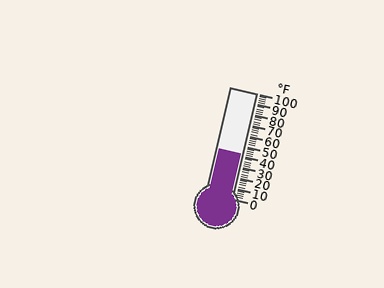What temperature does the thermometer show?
The thermometer shows approximately 42°F.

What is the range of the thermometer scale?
The thermometer scale ranges from 0°F to 100°F.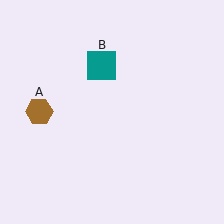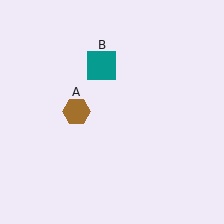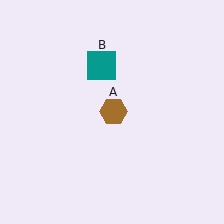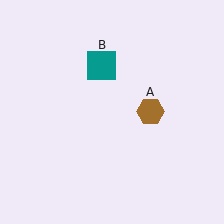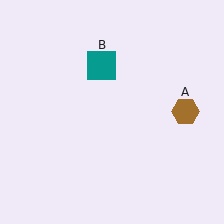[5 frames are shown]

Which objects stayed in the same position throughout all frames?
Teal square (object B) remained stationary.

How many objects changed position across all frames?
1 object changed position: brown hexagon (object A).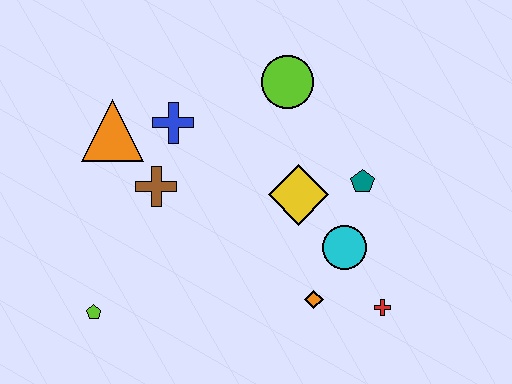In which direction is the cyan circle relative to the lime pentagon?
The cyan circle is to the right of the lime pentagon.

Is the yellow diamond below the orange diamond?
No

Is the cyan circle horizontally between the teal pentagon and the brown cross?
Yes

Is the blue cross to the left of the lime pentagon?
No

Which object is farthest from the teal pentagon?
The lime pentagon is farthest from the teal pentagon.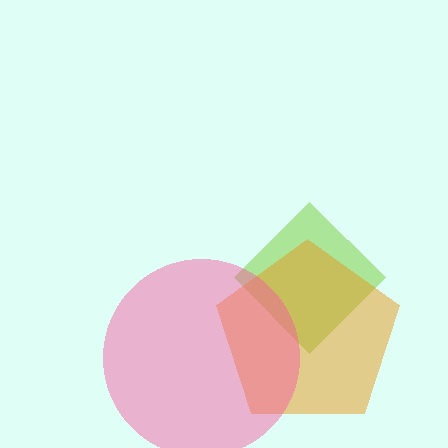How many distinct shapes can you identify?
There are 3 distinct shapes: a lime diamond, an orange pentagon, a pink circle.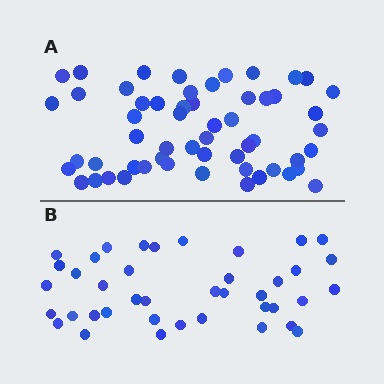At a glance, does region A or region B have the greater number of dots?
Region A (the top region) has more dots.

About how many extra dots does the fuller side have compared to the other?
Region A has approximately 15 more dots than region B.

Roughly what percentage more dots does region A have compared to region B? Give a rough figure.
About 40% more.